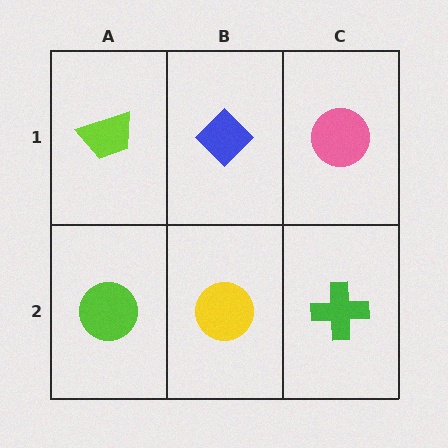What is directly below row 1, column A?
A lime circle.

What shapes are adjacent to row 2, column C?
A pink circle (row 1, column C), a yellow circle (row 2, column B).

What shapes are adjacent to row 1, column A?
A lime circle (row 2, column A), a blue diamond (row 1, column B).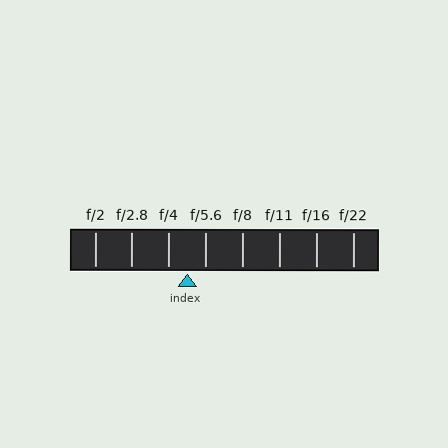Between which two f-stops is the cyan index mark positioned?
The index mark is between f/4 and f/5.6.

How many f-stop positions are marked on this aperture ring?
There are 8 f-stop positions marked.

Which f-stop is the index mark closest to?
The index mark is closest to f/5.6.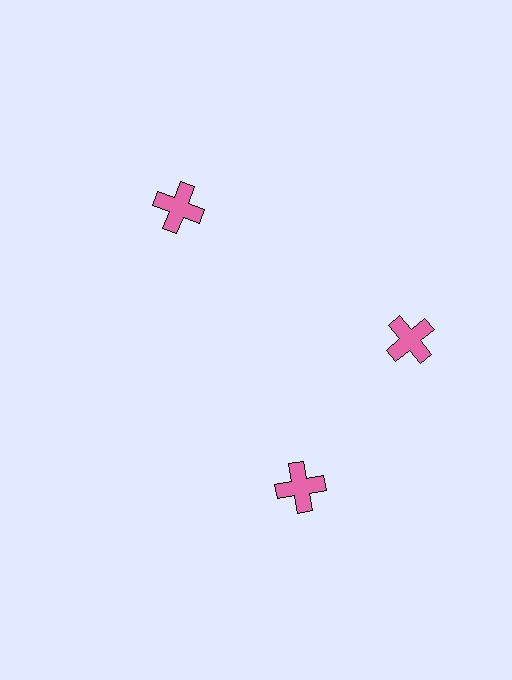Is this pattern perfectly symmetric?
No. The 3 pink crosses are arranged in a ring, but one element near the 7 o'clock position is rotated out of alignment along the ring, breaking the 3-fold rotational symmetry.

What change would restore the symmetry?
The symmetry would be restored by rotating it back into even spacing with its neighbors so that all 3 crosses sit at equal angles and equal distance from the center.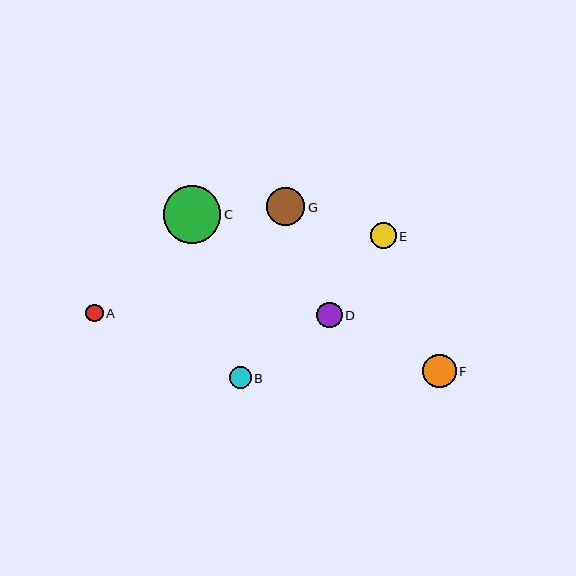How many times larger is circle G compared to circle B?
Circle G is approximately 1.7 times the size of circle B.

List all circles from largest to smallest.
From largest to smallest: C, G, F, E, D, B, A.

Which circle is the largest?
Circle C is the largest with a size of approximately 58 pixels.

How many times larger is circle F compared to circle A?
Circle F is approximately 1.9 times the size of circle A.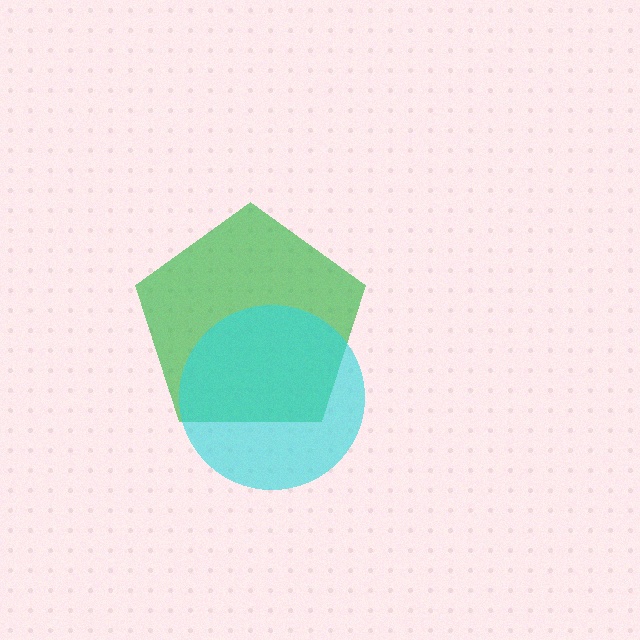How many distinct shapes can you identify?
There are 2 distinct shapes: a green pentagon, a cyan circle.